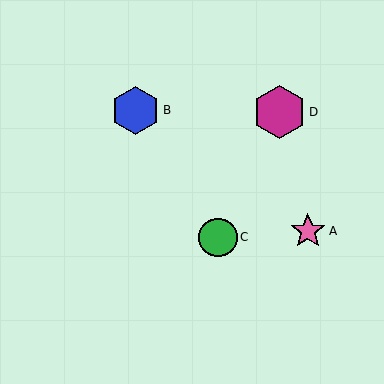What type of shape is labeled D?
Shape D is a magenta hexagon.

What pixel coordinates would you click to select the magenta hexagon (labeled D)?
Click at (279, 112) to select the magenta hexagon D.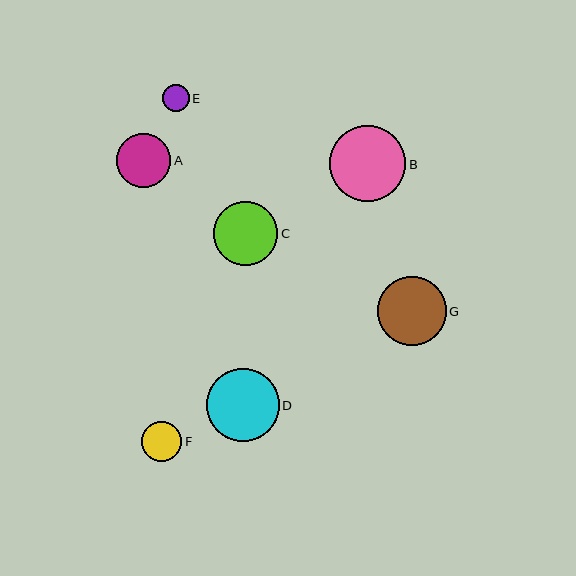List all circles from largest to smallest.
From largest to smallest: B, D, G, C, A, F, E.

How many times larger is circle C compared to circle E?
Circle C is approximately 2.4 times the size of circle E.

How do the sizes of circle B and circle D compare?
Circle B and circle D are approximately the same size.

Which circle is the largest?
Circle B is the largest with a size of approximately 76 pixels.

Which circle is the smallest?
Circle E is the smallest with a size of approximately 27 pixels.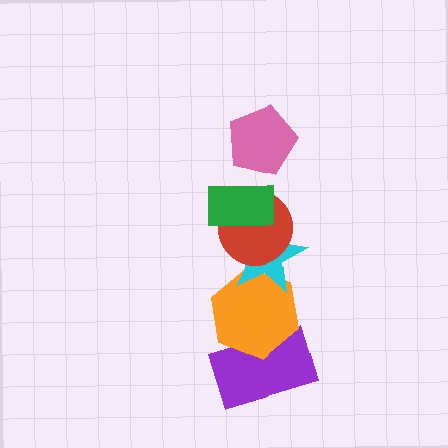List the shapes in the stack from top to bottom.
From top to bottom: the pink pentagon, the green rectangle, the red circle, the cyan star, the orange hexagon, the purple rectangle.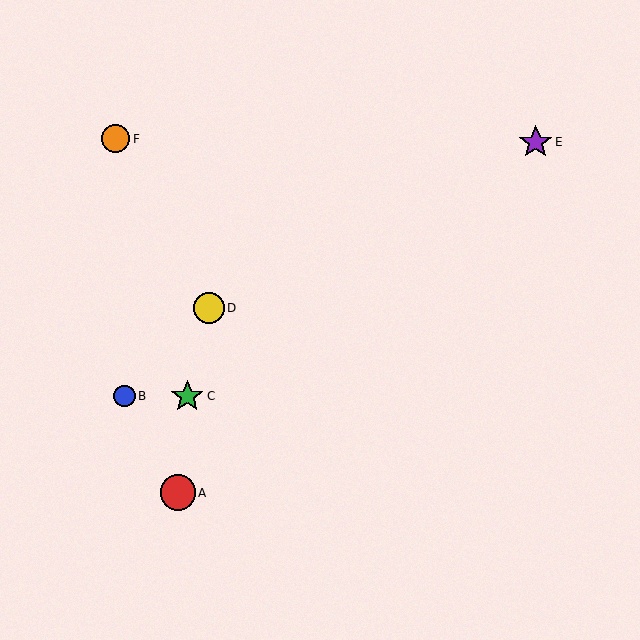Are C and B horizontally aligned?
Yes, both are at y≈396.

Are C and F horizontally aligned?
No, C is at y≈396 and F is at y≈139.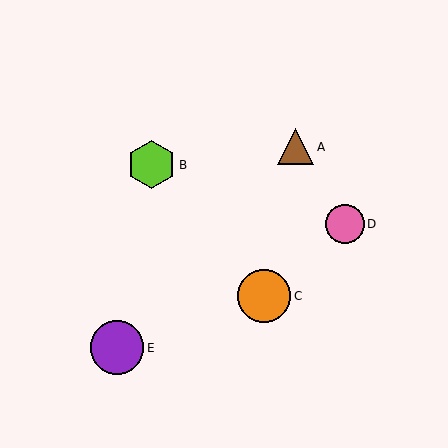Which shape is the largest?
The purple circle (labeled E) is the largest.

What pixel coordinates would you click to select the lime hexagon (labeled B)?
Click at (152, 165) to select the lime hexagon B.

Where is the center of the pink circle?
The center of the pink circle is at (345, 224).